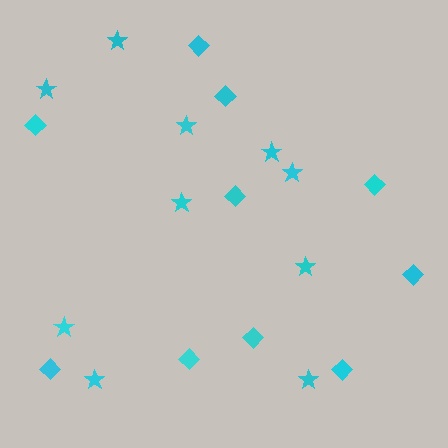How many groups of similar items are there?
There are 2 groups: one group of stars (10) and one group of diamonds (10).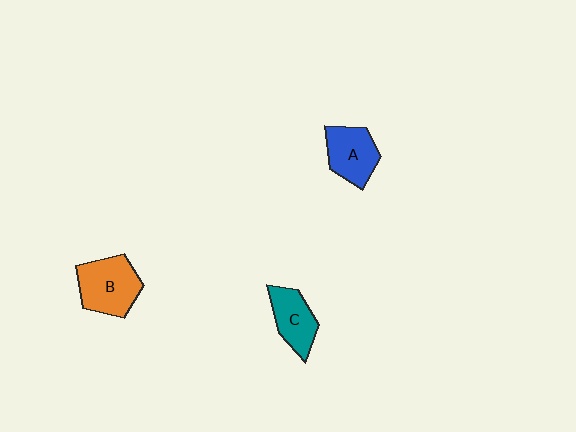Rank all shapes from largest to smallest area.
From largest to smallest: B (orange), A (blue), C (teal).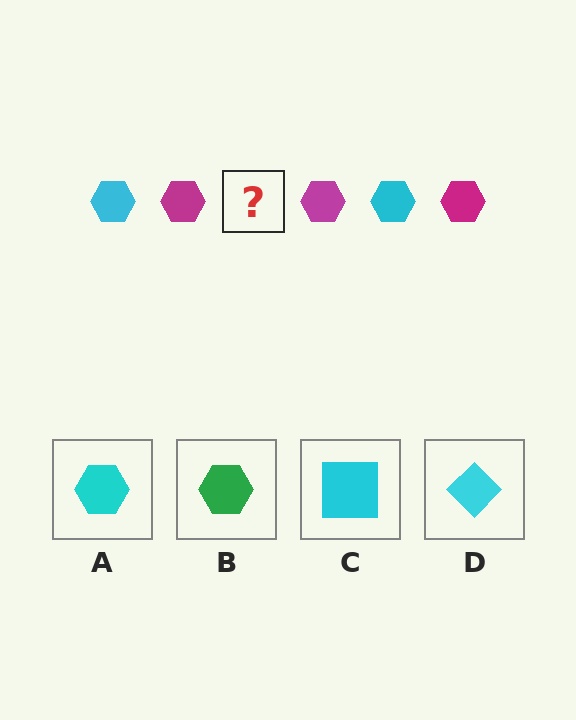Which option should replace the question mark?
Option A.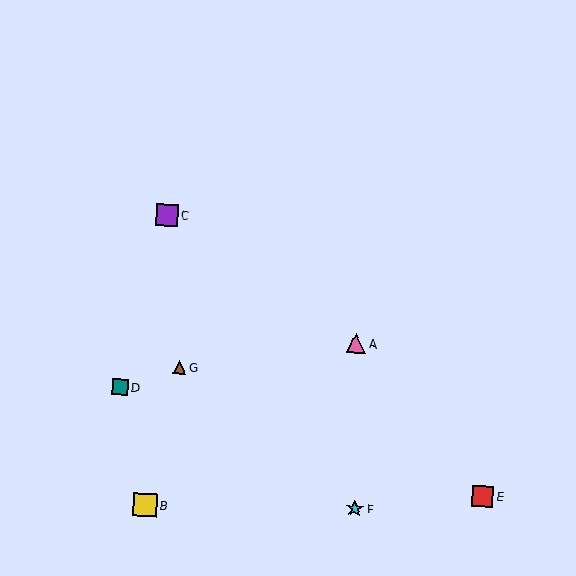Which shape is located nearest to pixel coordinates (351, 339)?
The pink triangle (labeled A) at (356, 343) is nearest to that location.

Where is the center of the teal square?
The center of the teal square is at (120, 387).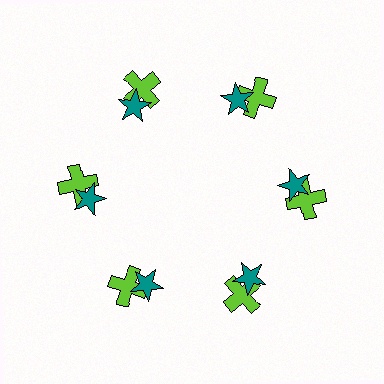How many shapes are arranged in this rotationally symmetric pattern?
There are 12 shapes, arranged in 6 groups of 2.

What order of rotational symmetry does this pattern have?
This pattern has 6-fold rotational symmetry.